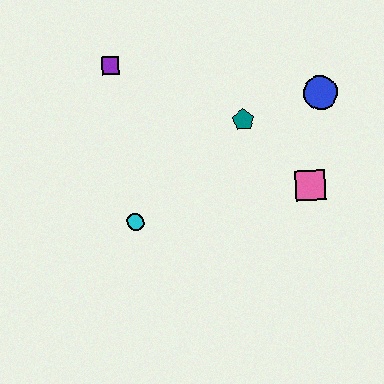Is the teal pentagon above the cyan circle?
Yes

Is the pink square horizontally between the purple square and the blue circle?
Yes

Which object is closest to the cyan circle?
The teal pentagon is closest to the cyan circle.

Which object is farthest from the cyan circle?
The blue circle is farthest from the cyan circle.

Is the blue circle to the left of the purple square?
No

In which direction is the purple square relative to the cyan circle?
The purple square is above the cyan circle.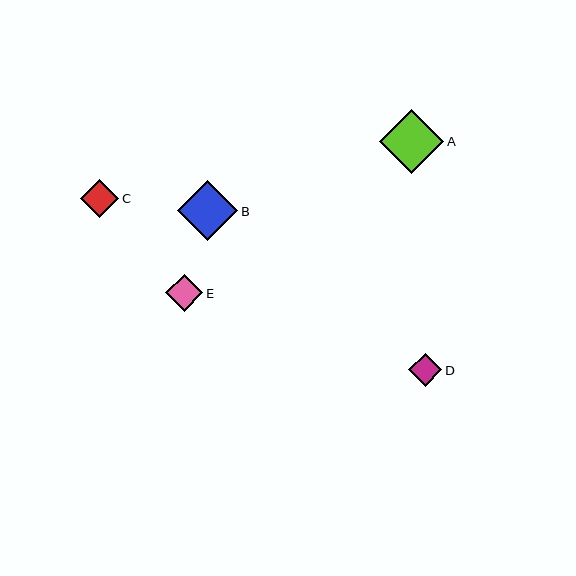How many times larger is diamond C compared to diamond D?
Diamond C is approximately 1.1 times the size of diamond D.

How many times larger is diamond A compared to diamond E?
Diamond A is approximately 1.8 times the size of diamond E.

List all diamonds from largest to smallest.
From largest to smallest: A, B, C, E, D.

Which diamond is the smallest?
Diamond D is the smallest with a size of approximately 33 pixels.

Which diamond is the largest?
Diamond A is the largest with a size of approximately 65 pixels.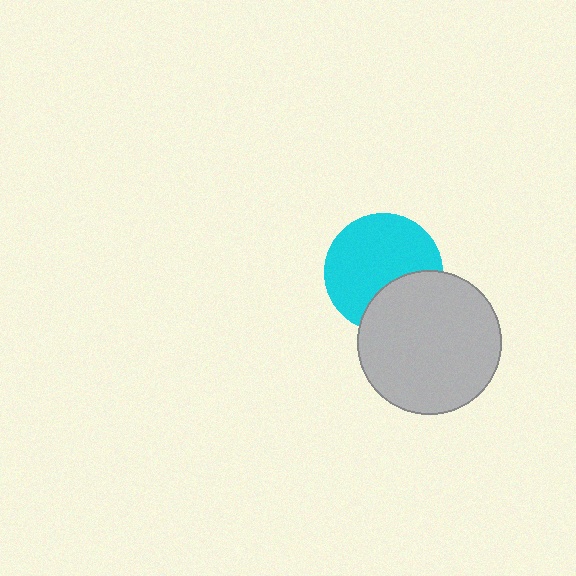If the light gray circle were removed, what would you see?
You would see the complete cyan circle.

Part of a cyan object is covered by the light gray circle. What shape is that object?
It is a circle.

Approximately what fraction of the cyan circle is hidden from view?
Roughly 30% of the cyan circle is hidden behind the light gray circle.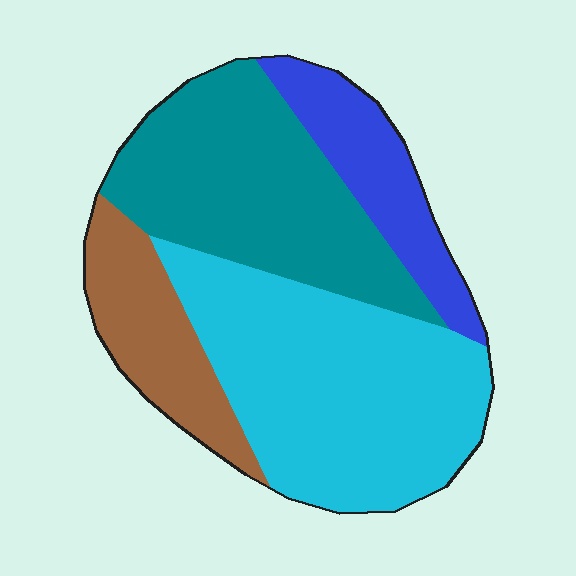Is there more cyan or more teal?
Cyan.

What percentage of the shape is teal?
Teal takes up about one third (1/3) of the shape.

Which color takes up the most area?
Cyan, at roughly 40%.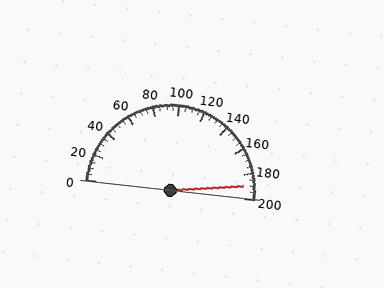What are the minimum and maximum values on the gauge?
The gauge ranges from 0 to 200.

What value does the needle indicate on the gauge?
The needle indicates approximately 190.